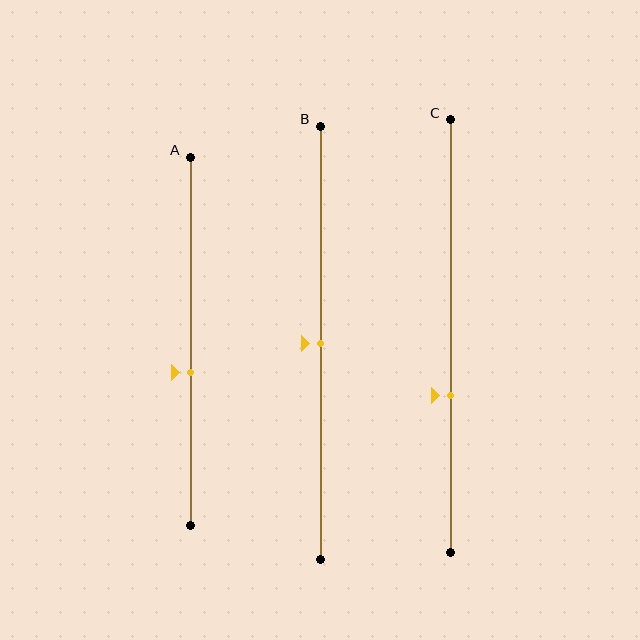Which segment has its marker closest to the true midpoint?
Segment B has its marker closest to the true midpoint.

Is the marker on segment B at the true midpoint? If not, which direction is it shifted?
Yes, the marker on segment B is at the true midpoint.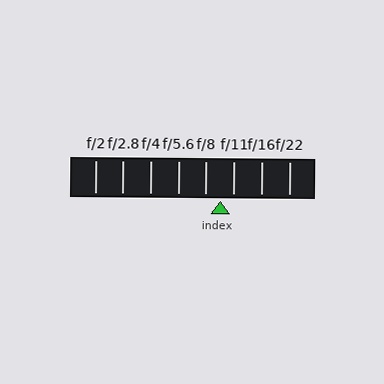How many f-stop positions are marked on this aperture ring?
There are 8 f-stop positions marked.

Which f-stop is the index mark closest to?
The index mark is closest to f/11.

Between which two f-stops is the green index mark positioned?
The index mark is between f/8 and f/11.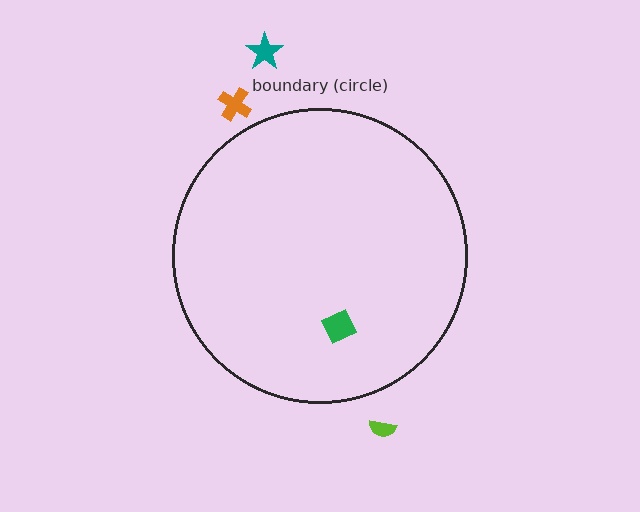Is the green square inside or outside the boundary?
Inside.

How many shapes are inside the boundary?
1 inside, 3 outside.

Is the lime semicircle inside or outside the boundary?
Outside.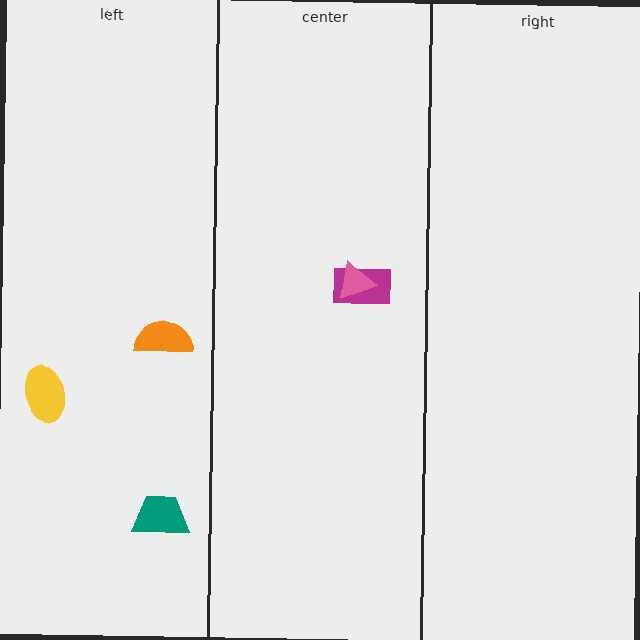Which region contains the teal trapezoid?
The left region.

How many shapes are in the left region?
3.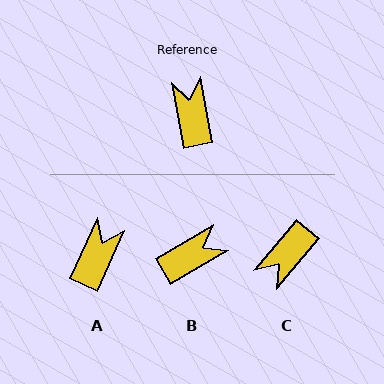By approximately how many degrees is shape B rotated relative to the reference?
Approximately 70 degrees clockwise.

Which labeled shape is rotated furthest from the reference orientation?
C, about 130 degrees away.